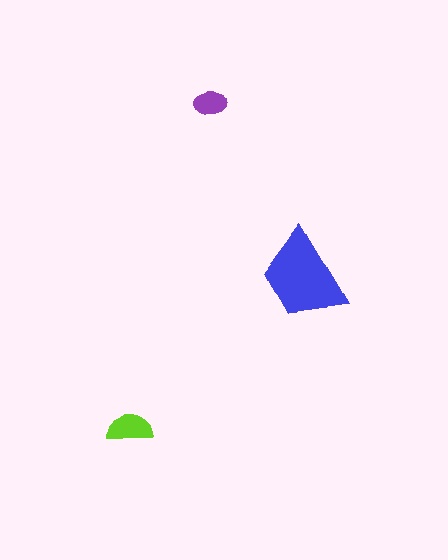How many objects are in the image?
There are 3 objects in the image.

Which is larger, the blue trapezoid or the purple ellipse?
The blue trapezoid.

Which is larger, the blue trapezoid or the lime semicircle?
The blue trapezoid.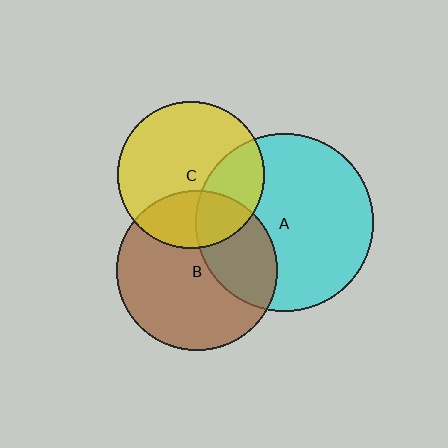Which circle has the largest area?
Circle A (cyan).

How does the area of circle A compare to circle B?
Approximately 1.2 times.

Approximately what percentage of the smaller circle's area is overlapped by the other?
Approximately 30%.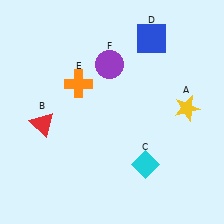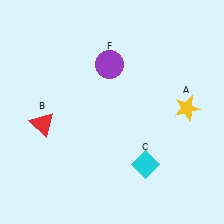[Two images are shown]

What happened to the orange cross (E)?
The orange cross (E) was removed in Image 2. It was in the top-left area of Image 1.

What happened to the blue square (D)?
The blue square (D) was removed in Image 2. It was in the top-right area of Image 1.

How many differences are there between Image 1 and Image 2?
There are 2 differences between the two images.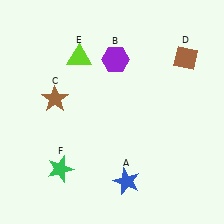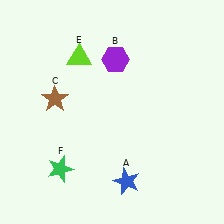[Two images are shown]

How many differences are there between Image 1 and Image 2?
There is 1 difference between the two images.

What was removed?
The brown diamond (D) was removed in Image 2.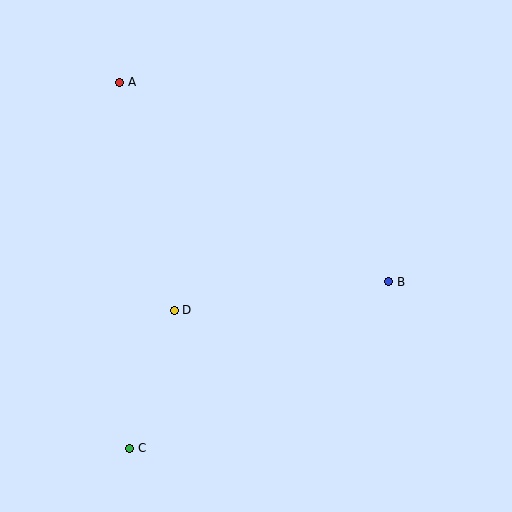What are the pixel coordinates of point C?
Point C is at (130, 448).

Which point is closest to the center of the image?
Point D at (174, 310) is closest to the center.